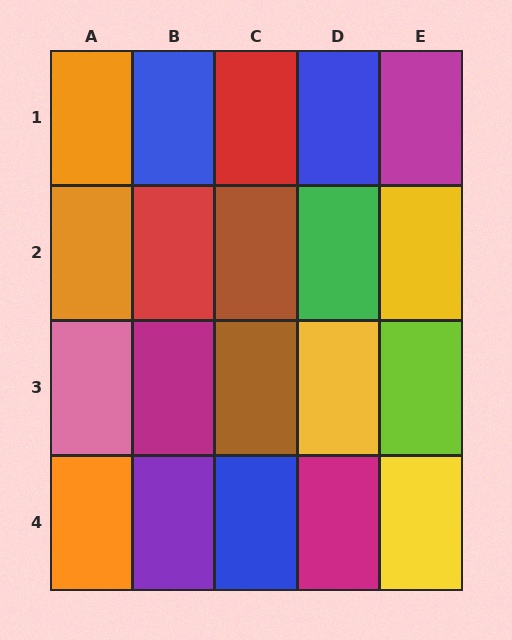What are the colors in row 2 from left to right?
Orange, red, brown, green, yellow.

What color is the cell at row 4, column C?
Blue.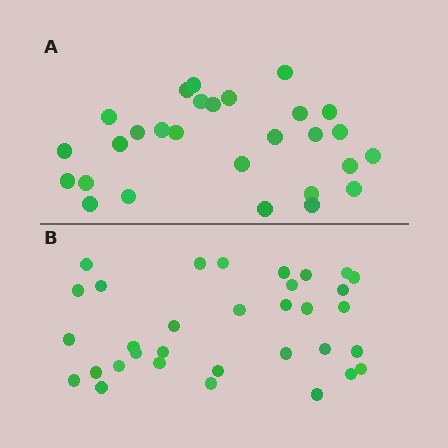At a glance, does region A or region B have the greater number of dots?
Region B (the bottom region) has more dots.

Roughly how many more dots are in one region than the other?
Region B has about 5 more dots than region A.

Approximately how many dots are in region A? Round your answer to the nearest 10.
About 30 dots. (The exact count is 28, which rounds to 30.)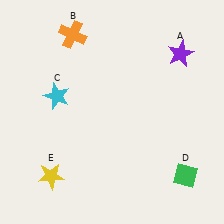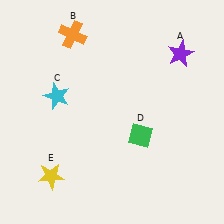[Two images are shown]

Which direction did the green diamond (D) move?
The green diamond (D) moved left.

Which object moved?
The green diamond (D) moved left.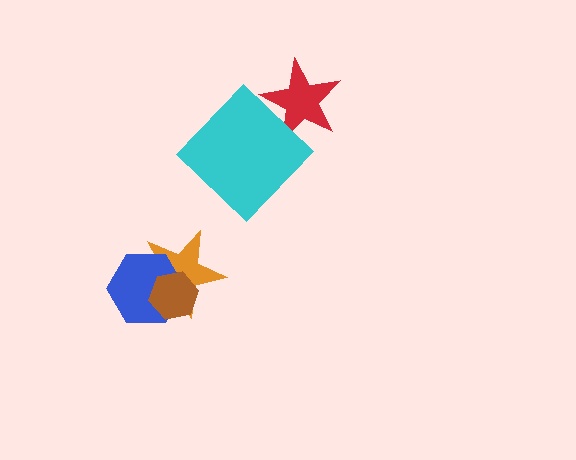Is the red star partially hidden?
Yes, it is partially covered by another shape.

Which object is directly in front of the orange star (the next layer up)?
The blue hexagon is directly in front of the orange star.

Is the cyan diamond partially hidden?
No, no other shape covers it.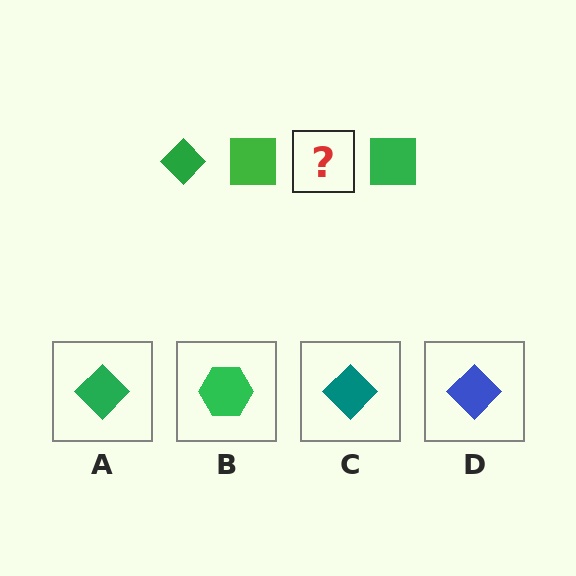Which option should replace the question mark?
Option A.